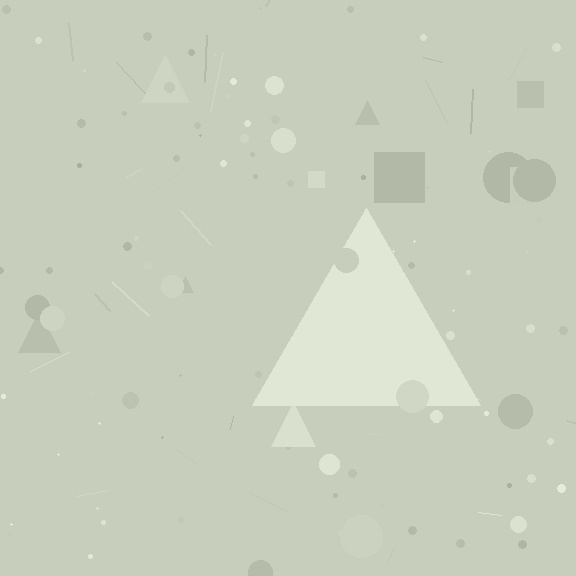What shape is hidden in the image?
A triangle is hidden in the image.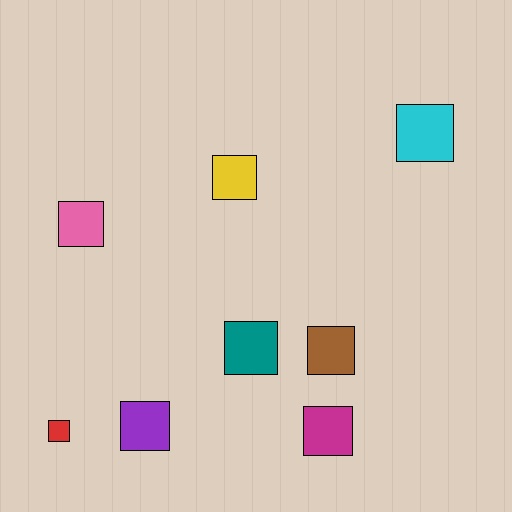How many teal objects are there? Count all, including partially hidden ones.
There is 1 teal object.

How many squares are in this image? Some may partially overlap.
There are 8 squares.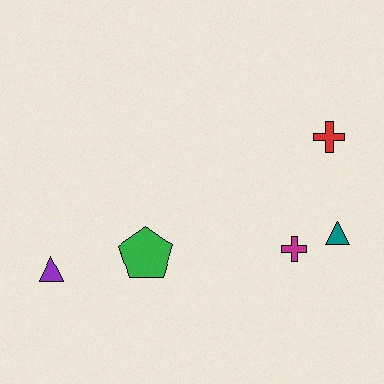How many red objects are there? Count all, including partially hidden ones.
There is 1 red object.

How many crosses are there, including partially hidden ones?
There are 2 crosses.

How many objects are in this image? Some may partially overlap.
There are 5 objects.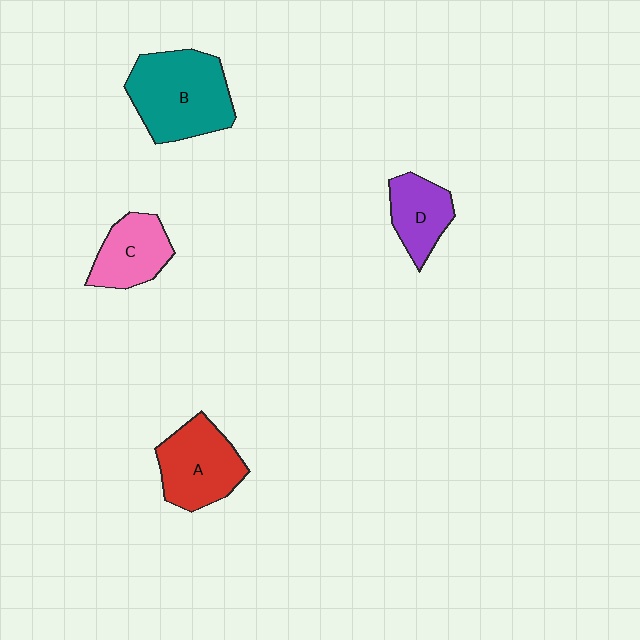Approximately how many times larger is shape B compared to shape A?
Approximately 1.3 times.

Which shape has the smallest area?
Shape D (purple).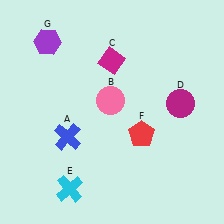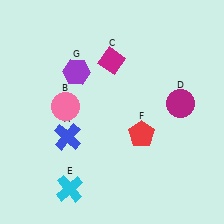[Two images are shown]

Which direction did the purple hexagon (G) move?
The purple hexagon (G) moved down.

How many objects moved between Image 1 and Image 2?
2 objects moved between the two images.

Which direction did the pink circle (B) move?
The pink circle (B) moved left.